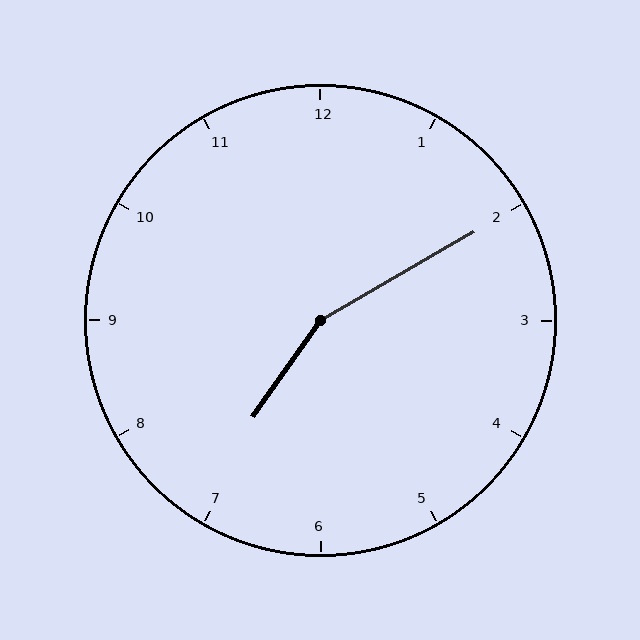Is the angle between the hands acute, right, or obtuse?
It is obtuse.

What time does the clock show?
7:10.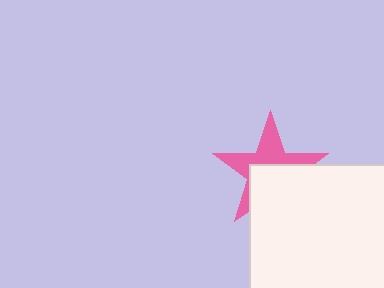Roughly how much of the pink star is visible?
About half of it is visible (roughly 50%).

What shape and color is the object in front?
The object in front is a white square.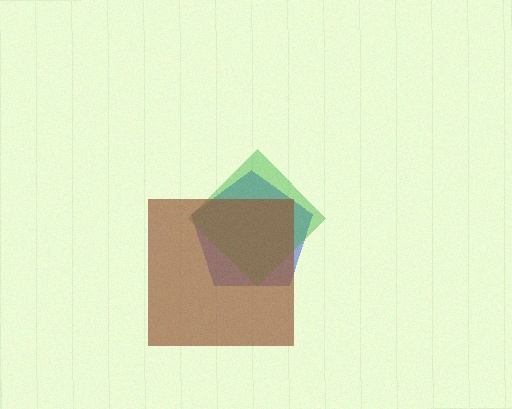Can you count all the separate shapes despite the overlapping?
Yes, there are 3 separate shapes.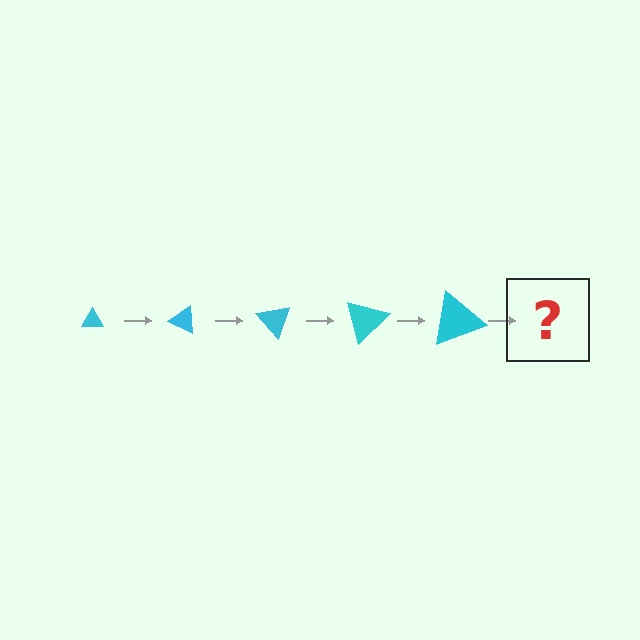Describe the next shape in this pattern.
It should be a triangle, larger than the previous one and rotated 125 degrees from the start.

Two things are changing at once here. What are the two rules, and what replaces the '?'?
The two rules are that the triangle grows larger each step and it rotates 25 degrees each step. The '?' should be a triangle, larger than the previous one and rotated 125 degrees from the start.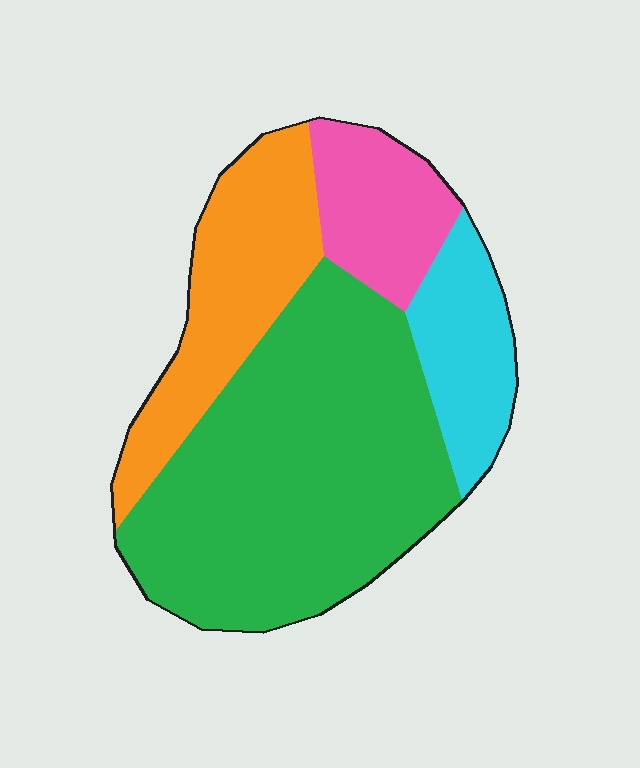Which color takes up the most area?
Green, at roughly 55%.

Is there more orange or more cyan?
Orange.